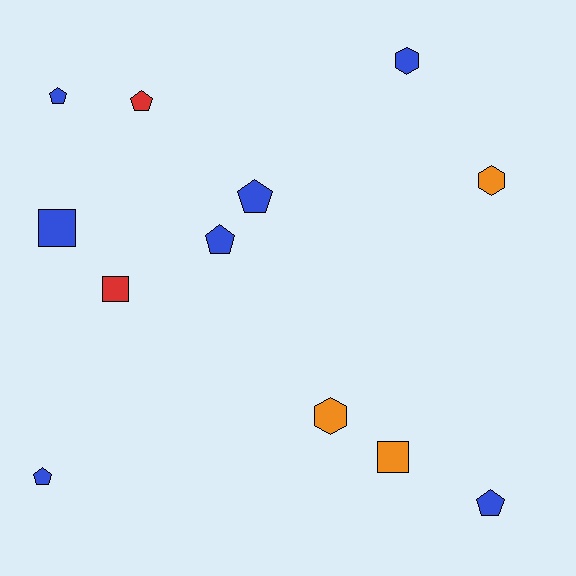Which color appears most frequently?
Blue, with 7 objects.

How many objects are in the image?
There are 12 objects.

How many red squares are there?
There is 1 red square.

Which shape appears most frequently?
Pentagon, with 6 objects.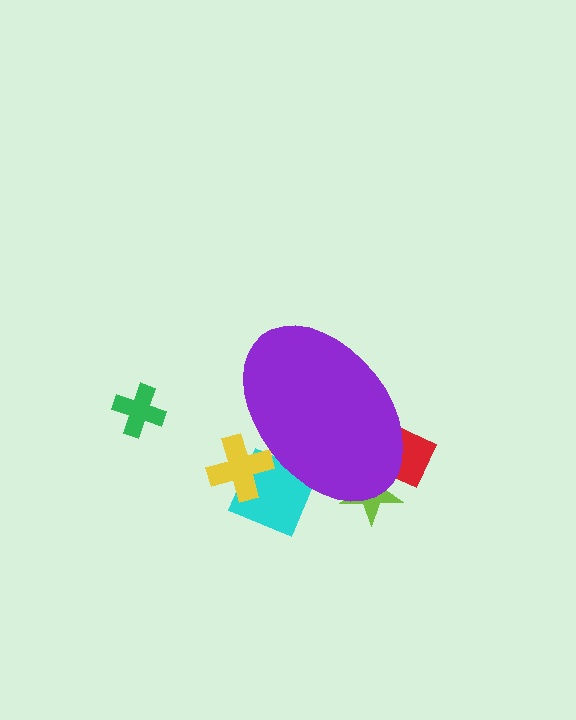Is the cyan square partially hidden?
Yes, the cyan square is partially hidden behind the purple ellipse.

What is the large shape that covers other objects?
A purple ellipse.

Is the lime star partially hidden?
Yes, the lime star is partially hidden behind the purple ellipse.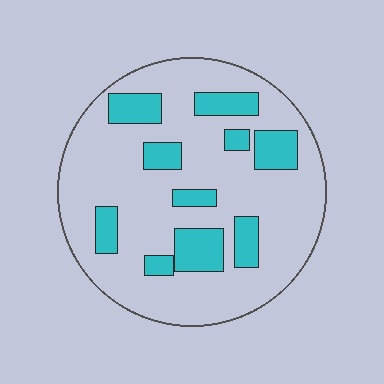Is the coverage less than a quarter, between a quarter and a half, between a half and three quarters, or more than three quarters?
Less than a quarter.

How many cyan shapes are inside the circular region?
10.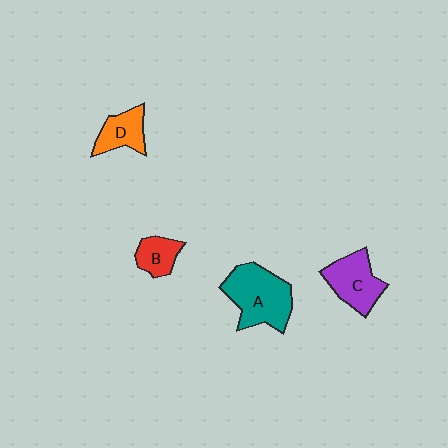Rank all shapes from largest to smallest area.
From largest to smallest: A (teal), C (purple), D (orange), B (red).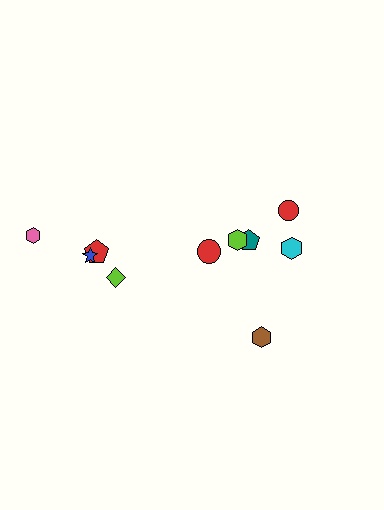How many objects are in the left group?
There are 4 objects.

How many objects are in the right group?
There are 6 objects.